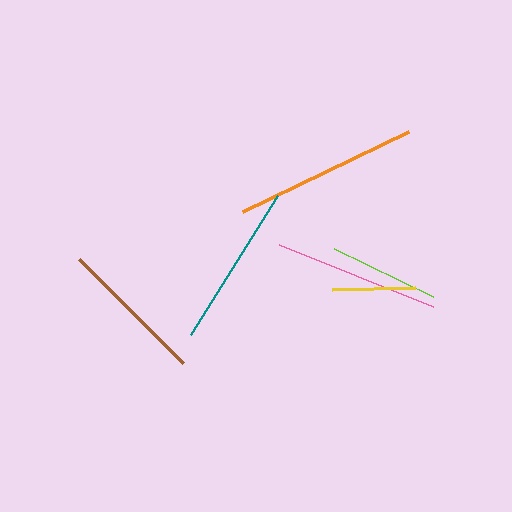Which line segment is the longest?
The orange line is the longest at approximately 184 pixels.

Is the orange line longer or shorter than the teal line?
The orange line is longer than the teal line.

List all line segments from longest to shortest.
From longest to shortest: orange, pink, teal, brown, lime, yellow.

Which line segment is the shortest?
The yellow line is the shortest at approximately 83 pixels.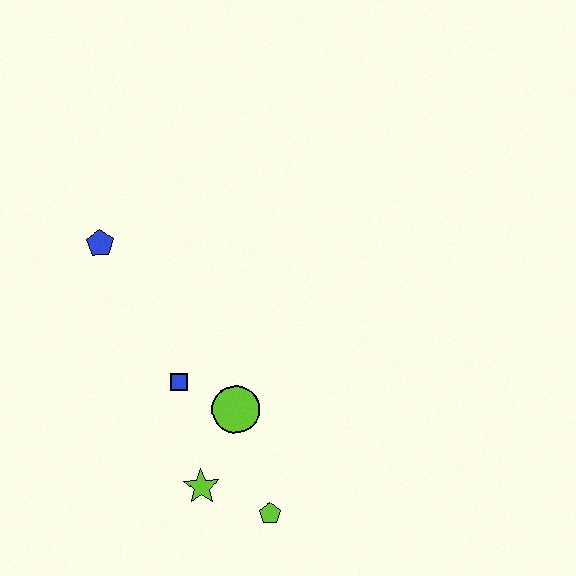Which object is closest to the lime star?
The lime pentagon is closest to the lime star.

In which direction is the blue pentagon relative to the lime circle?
The blue pentagon is above the lime circle.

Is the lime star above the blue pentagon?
No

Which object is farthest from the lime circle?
The blue pentagon is farthest from the lime circle.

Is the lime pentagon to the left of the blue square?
No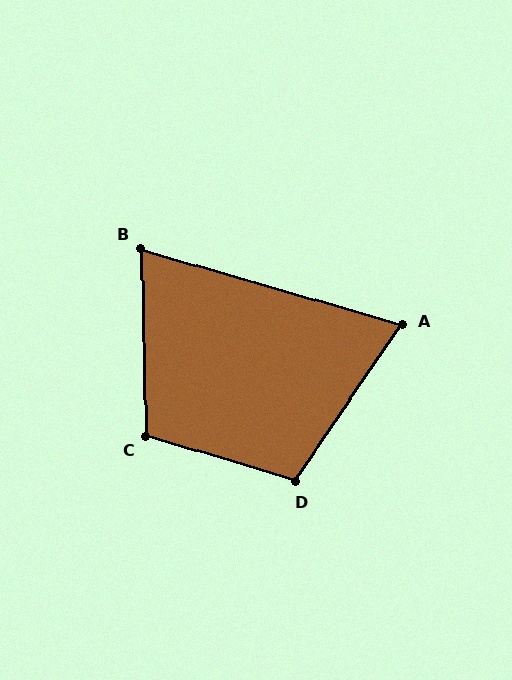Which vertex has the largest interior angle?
C, at approximately 108 degrees.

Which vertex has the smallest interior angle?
A, at approximately 72 degrees.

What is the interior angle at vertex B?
Approximately 72 degrees (acute).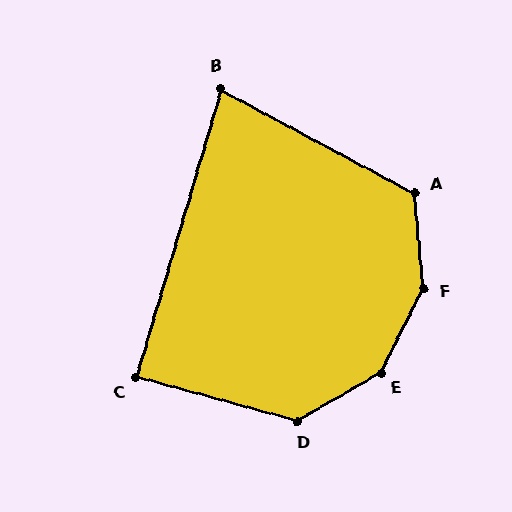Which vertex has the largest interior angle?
F, at approximately 148 degrees.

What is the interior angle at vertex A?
Approximately 124 degrees (obtuse).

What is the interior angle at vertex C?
Approximately 89 degrees (approximately right).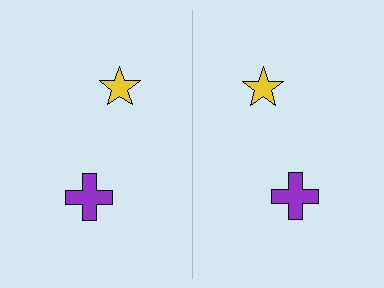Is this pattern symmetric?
Yes, this pattern has bilateral (reflection) symmetry.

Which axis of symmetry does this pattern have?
The pattern has a vertical axis of symmetry running through the center of the image.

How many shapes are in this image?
There are 4 shapes in this image.